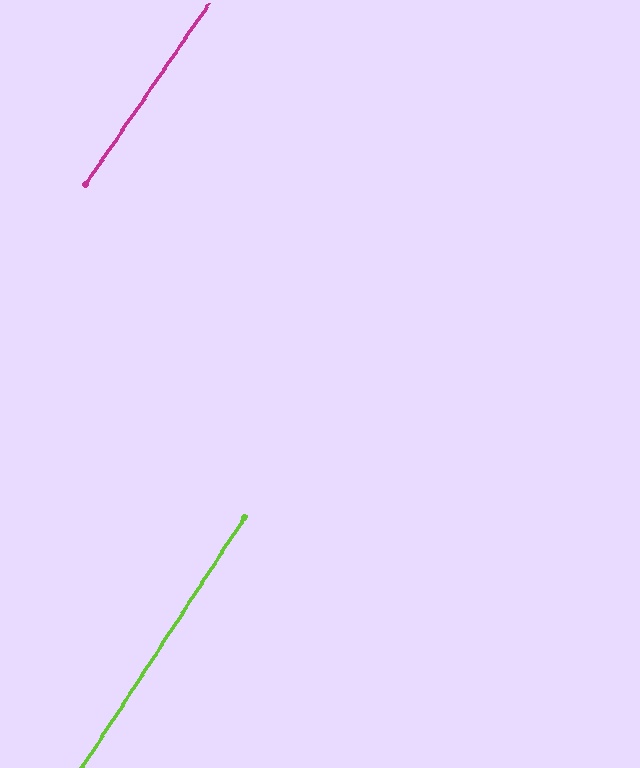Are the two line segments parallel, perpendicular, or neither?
Parallel — their directions differ by only 1.2°.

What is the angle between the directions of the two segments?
Approximately 1 degree.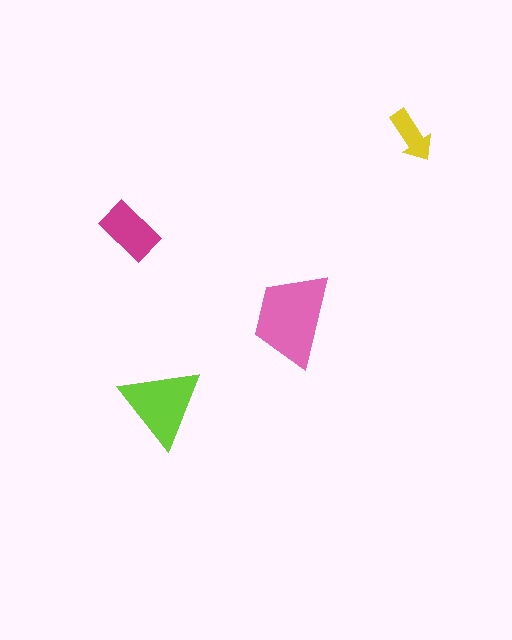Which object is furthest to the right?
The yellow arrow is rightmost.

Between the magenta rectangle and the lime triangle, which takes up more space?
The lime triangle.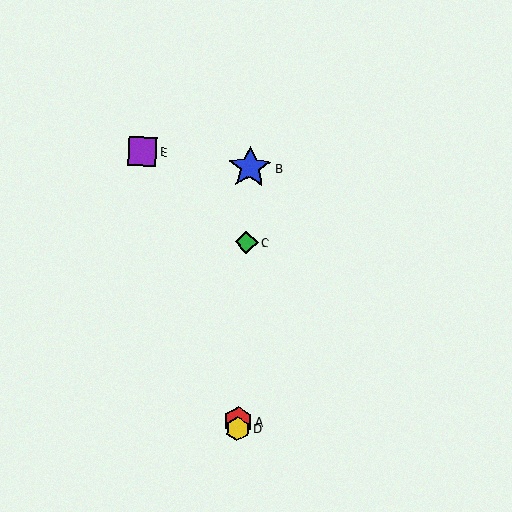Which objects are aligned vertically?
Objects A, B, C, D are aligned vertically.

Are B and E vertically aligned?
No, B is at x≈250 and E is at x≈142.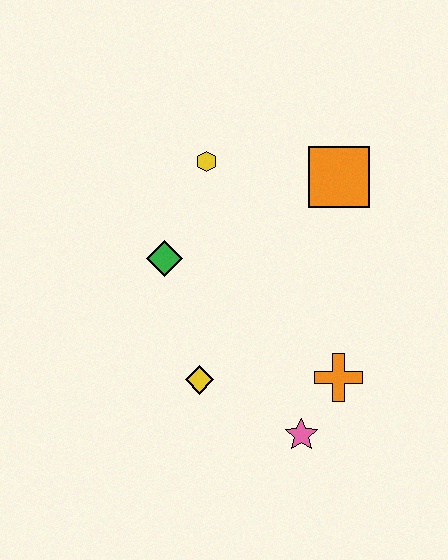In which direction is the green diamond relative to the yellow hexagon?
The green diamond is below the yellow hexagon.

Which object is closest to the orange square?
The yellow hexagon is closest to the orange square.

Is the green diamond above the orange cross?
Yes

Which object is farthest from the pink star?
The yellow hexagon is farthest from the pink star.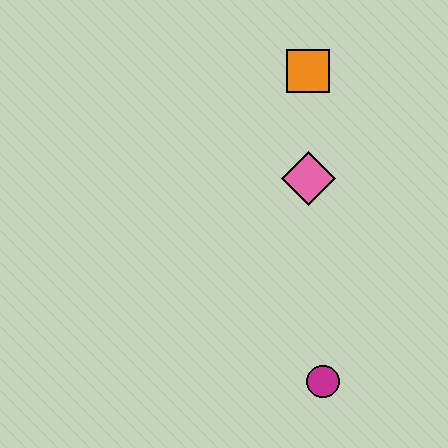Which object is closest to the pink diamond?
The orange square is closest to the pink diamond.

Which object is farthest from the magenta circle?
The orange square is farthest from the magenta circle.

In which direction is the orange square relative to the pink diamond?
The orange square is above the pink diamond.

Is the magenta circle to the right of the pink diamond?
Yes